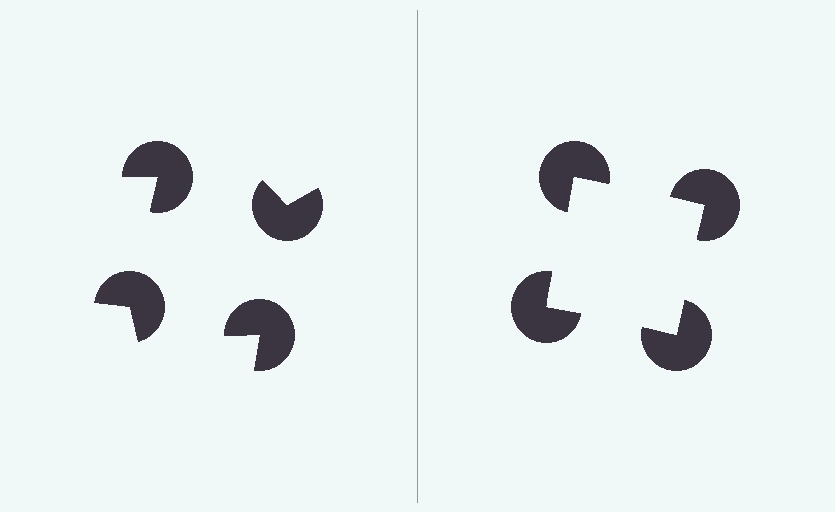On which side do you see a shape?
An illusory square appears on the right side. On the left side the wedge cuts are rotated, so no coherent shape forms.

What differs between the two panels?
The pac-man discs are positioned identically on both sides; only the wedge orientations differ. On the right they align to a square; on the left they are misaligned.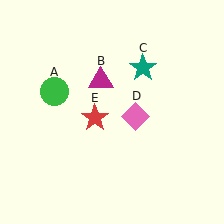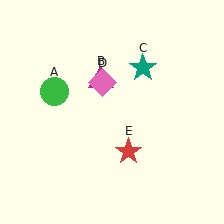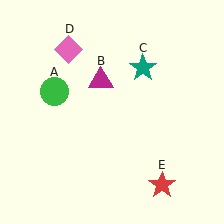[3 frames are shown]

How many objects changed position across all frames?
2 objects changed position: pink diamond (object D), red star (object E).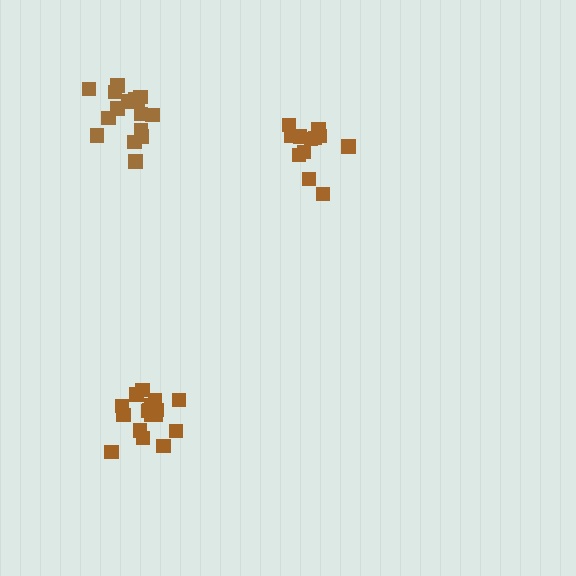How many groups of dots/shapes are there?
There are 3 groups.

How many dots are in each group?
Group 1: 12 dots, Group 2: 16 dots, Group 3: 17 dots (45 total).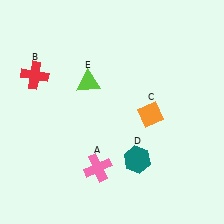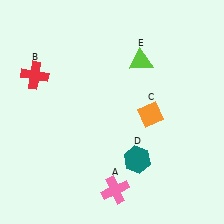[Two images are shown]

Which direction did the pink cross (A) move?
The pink cross (A) moved down.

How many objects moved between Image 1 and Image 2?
2 objects moved between the two images.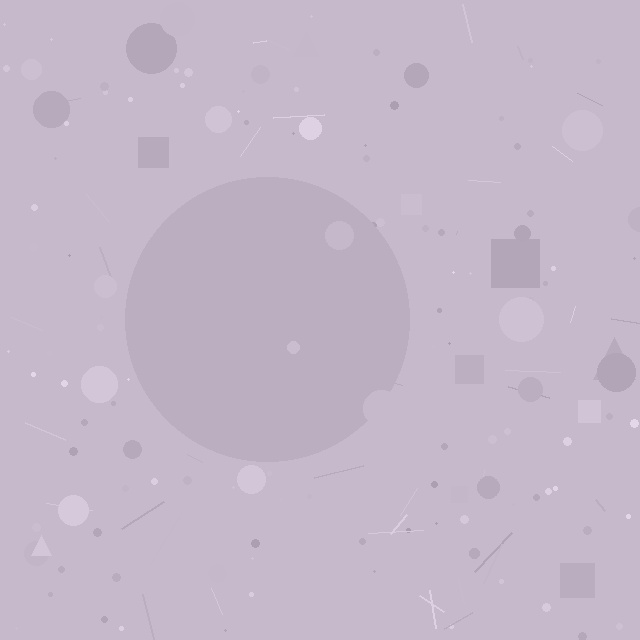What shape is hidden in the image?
A circle is hidden in the image.